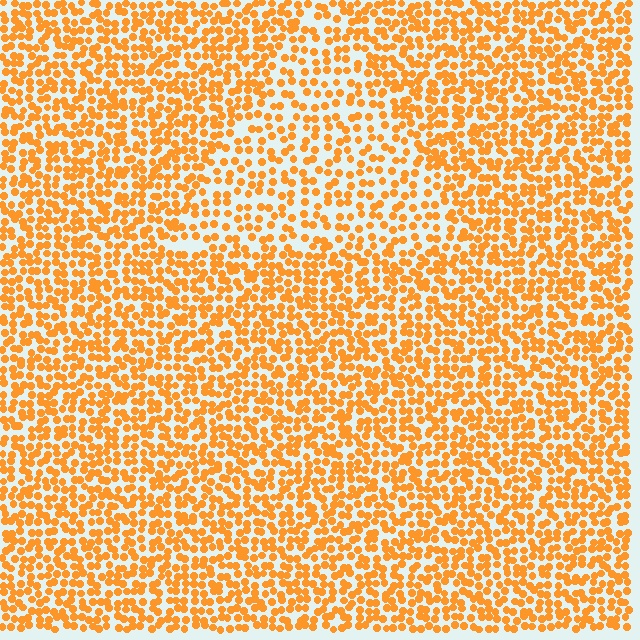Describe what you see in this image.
The image contains small orange elements arranged at two different densities. A triangle-shaped region is visible where the elements are less densely packed than the surrounding area.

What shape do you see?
I see a triangle.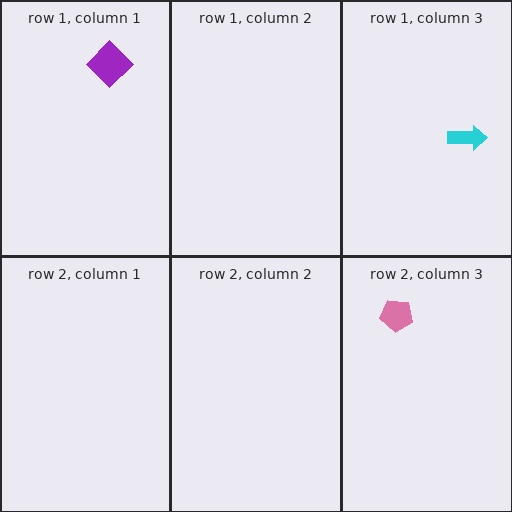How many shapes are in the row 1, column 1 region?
1.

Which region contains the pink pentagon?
The row 2, column 3 region.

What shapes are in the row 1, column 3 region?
The cyan arrow.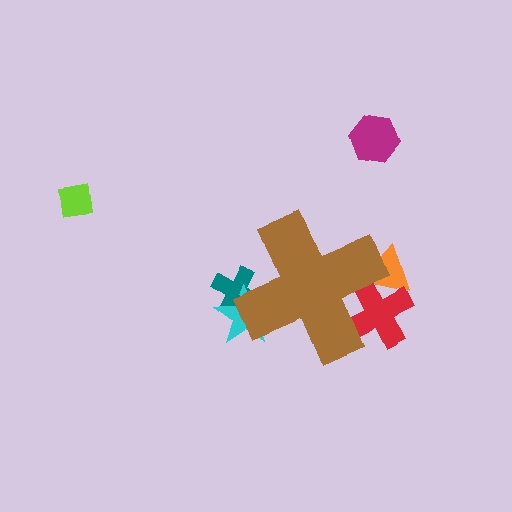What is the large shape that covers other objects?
A brown cross.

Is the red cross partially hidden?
Yes, the red cross is partially hidden behind the brown cross.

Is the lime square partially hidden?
No, the lime square is fully visible.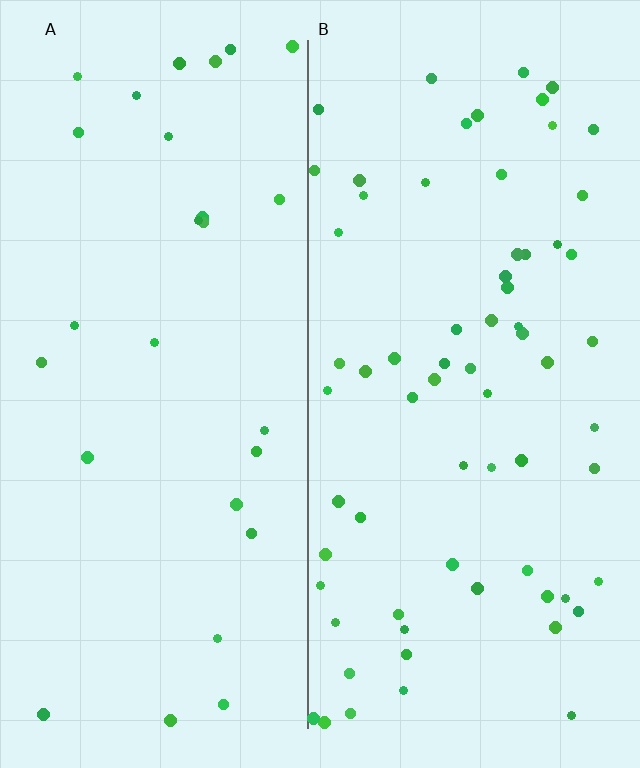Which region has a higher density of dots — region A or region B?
B (the right).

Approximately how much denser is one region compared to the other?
Approximately 2.4× — region B over region A.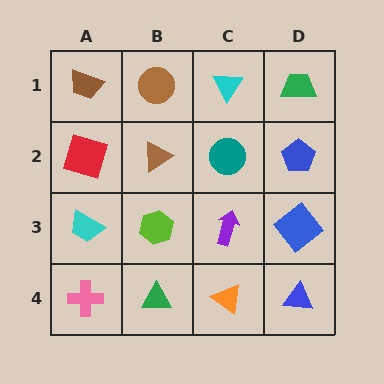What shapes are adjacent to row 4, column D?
A blue diamond (row 3, column D), an orange triangle (row 4, column C).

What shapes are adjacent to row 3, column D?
A blue pentagon (row 2, column D), a blue triangle (row 4, column D), a purple arrow (row 3, column C).